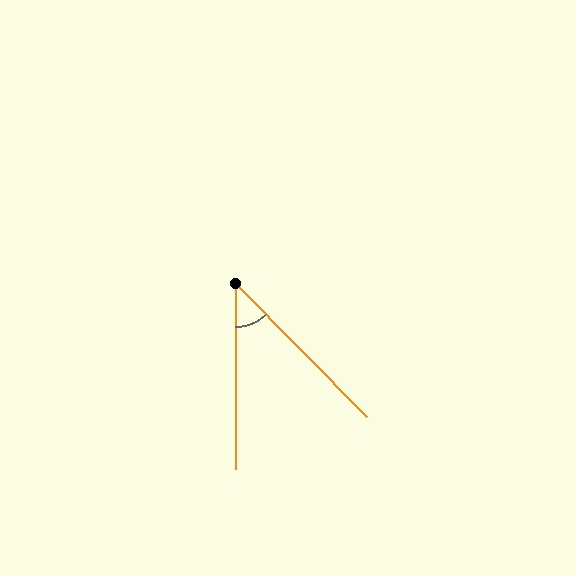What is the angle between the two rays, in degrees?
Approximately 44 degrees.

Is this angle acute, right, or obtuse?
It is acute.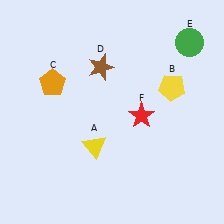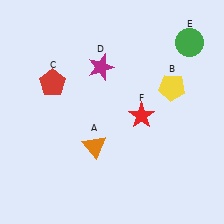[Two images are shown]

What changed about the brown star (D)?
In Image 1, D is brown. In Image 2, it changed to magenta.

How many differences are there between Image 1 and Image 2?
There are 3 differences between the two images.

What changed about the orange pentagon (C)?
In Image 1, C is orange. In Image 2, it changed to red.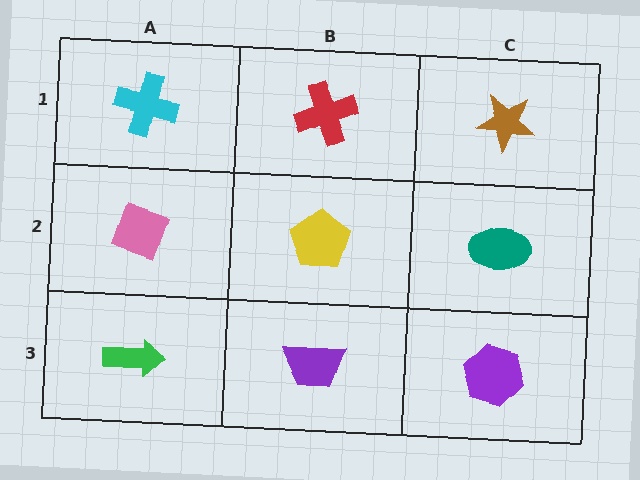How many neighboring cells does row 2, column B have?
4.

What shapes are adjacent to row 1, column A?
A pink diamond (row 2, column A), a red cross (row 1, column B).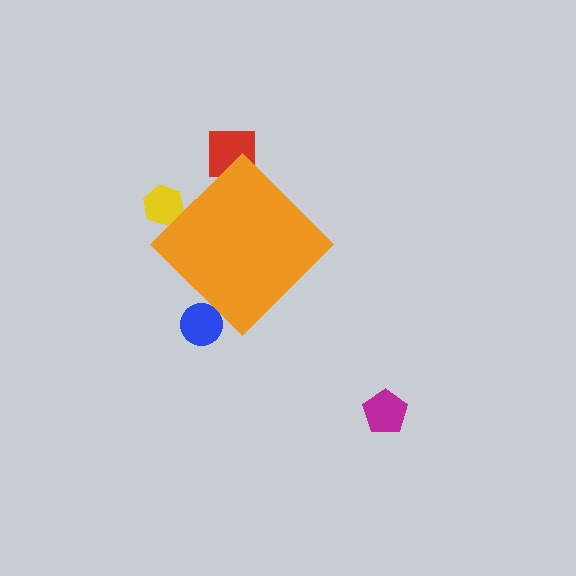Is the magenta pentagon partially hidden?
No, the magenta pentagon is fully visible.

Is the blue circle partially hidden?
Yes, the blue circle is partially hidden behind the orange diamond.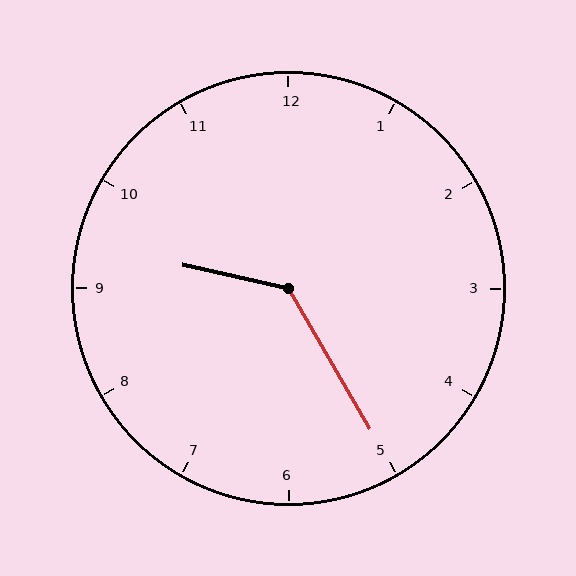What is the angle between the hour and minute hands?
Approximately 132 degrees.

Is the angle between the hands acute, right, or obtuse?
It is obtuse.